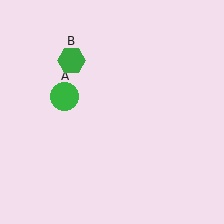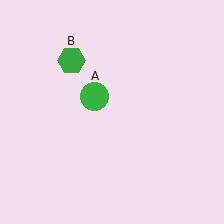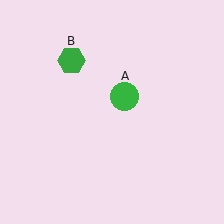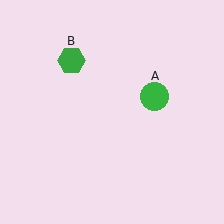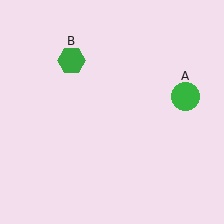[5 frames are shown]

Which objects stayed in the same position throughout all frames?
Green hexagon (object B) remained stationary.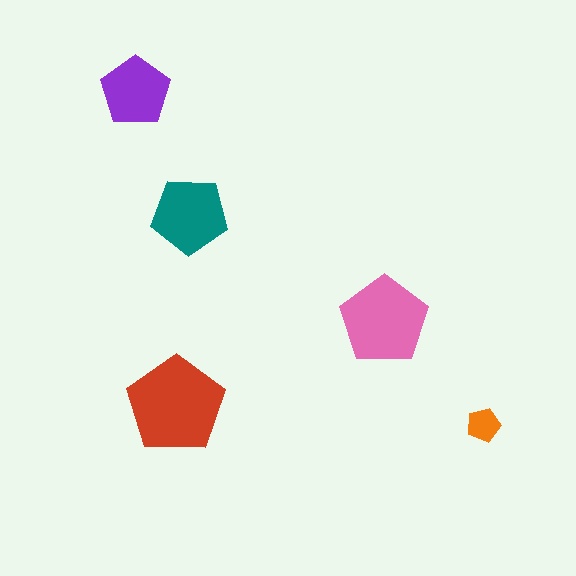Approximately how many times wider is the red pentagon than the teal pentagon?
About 1.5 times wider.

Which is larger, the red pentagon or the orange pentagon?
The red one.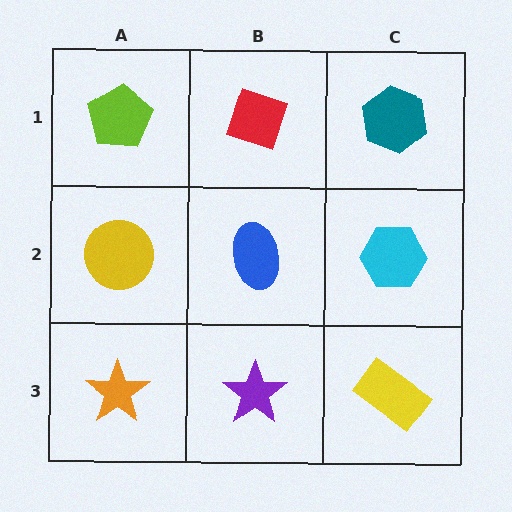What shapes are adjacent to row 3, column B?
A blue ellipse (row 2, column B), an orange star (row 3, column A), a yellow rectangle (row 3, column C).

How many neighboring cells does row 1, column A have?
2.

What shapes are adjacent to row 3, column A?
A yellow circle (row 2, column A), a purple star (row 3, column B).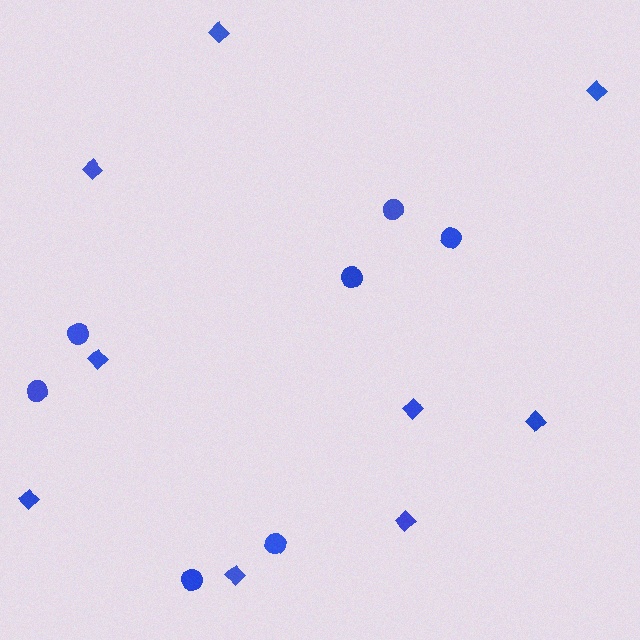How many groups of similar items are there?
There are 2 groups: one group of circles (7) and one group of diamonds (9).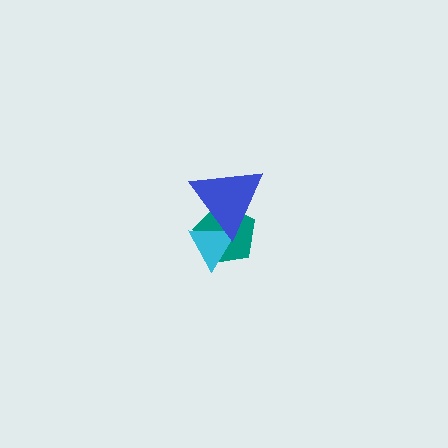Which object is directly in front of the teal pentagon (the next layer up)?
The cyan triangle is directly in front of the teal pentagon.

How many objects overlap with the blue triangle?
2 objects overlap with the blue triangle.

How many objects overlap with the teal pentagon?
2 objects overlap with the teal pentagon.